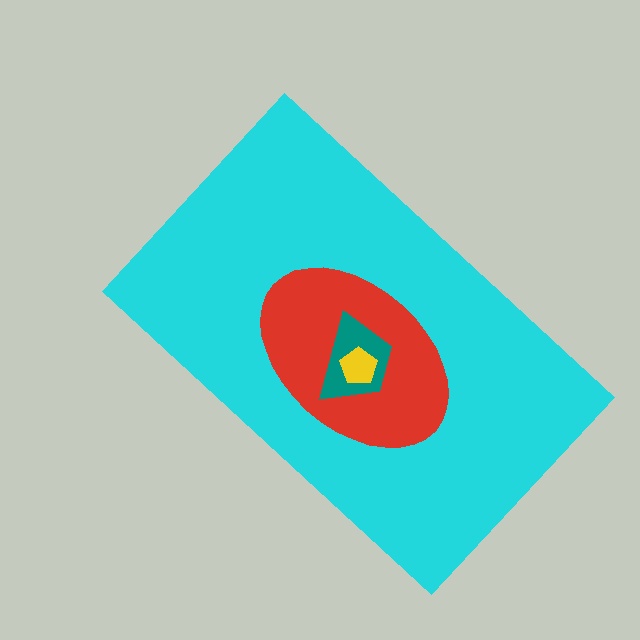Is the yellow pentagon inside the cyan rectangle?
Yes.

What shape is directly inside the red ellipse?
The teal trapezoid.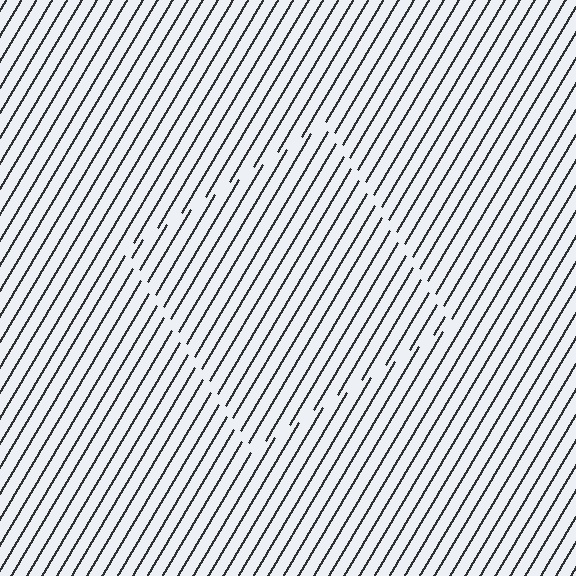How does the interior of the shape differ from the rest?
The interior of the shape contains the same grating, shifted by half a period — the contour is defined by the phase discontinuity where line-ends from the inner and outer gratings abut.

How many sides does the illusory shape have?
4 sides — the line-ends trace a square.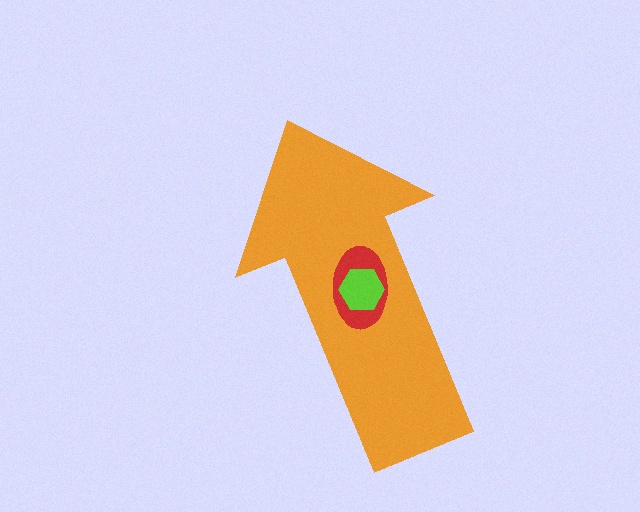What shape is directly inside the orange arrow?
The red ellipse.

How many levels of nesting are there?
3.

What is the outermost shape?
The orange arrow.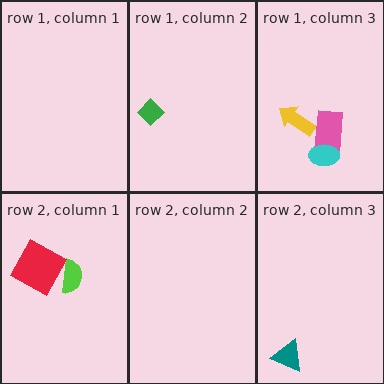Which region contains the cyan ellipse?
The row 1, column 3 region.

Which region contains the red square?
The row 2, column 1 region.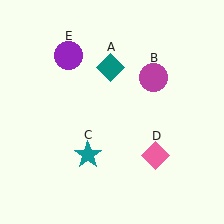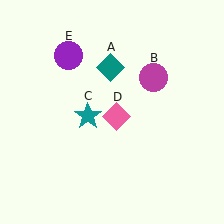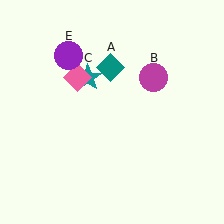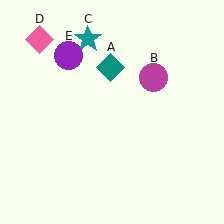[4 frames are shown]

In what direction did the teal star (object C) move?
The teal star (object C) moved up.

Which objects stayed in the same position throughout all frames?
Teal diamond (object A) and magenta circle (object B) and purple circle (object E) remained stationary.